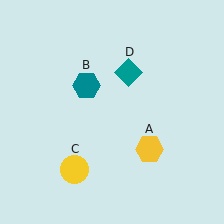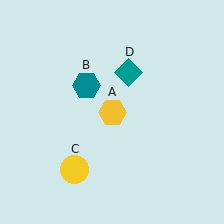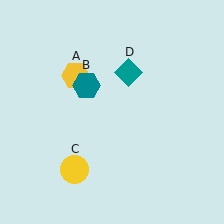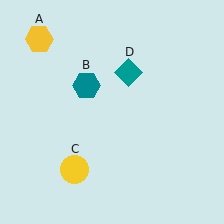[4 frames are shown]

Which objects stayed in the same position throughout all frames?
Teal hexagon (object B) and yellow circle (object C) and teal diamond (object D) remained stationary.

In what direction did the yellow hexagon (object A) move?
The yellow hexagon (object A) moved up and to the left.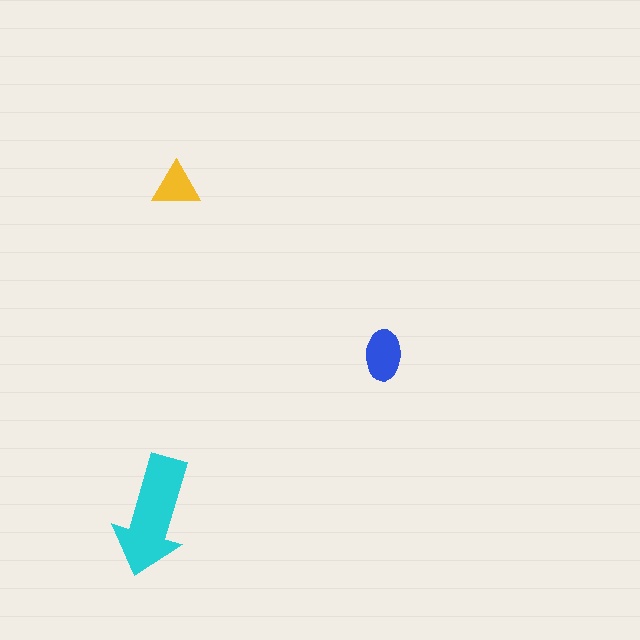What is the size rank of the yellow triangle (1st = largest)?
3rd.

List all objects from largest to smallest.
The cyan arrow, the blue ellipse, the yellow triangle.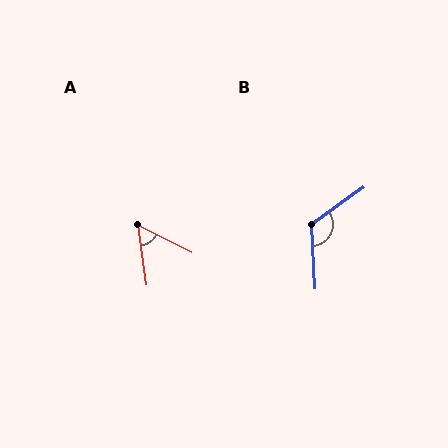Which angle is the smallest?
A, at approximately 55 degrees.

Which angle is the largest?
B, at approximately 122 degrees.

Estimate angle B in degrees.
Approximately 122 degrees.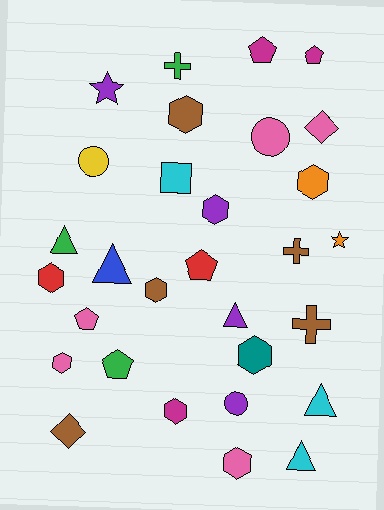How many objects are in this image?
There are 30 objects.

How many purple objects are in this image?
There are 4 purple objects.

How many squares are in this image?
There is 1 square.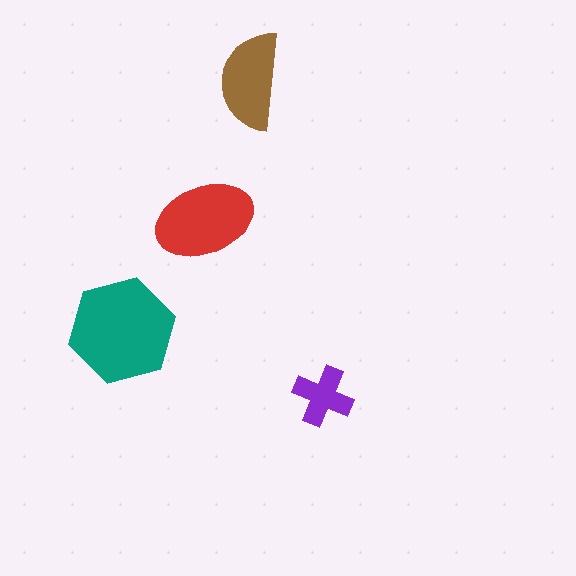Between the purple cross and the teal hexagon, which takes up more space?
The teal hexagon.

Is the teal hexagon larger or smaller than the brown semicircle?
Larger.